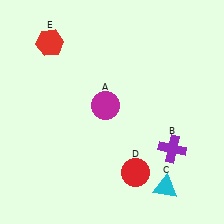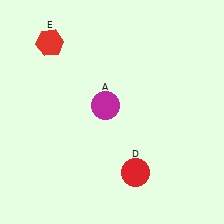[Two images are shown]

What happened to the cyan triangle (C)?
The cyan triangle (C) was removed in Image 2. It was in the bottom-right area of Image 1.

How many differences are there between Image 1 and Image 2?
There are 2 differences between the two images.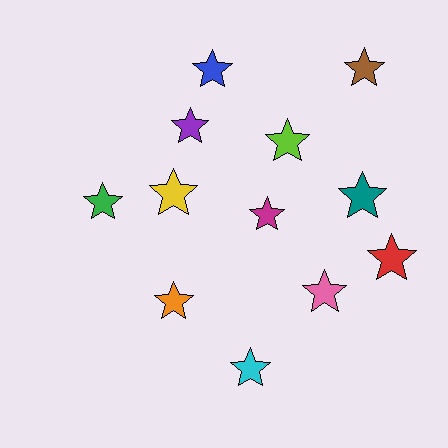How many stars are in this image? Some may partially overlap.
There are 12 stars.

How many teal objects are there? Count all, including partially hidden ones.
There is 1 teal object.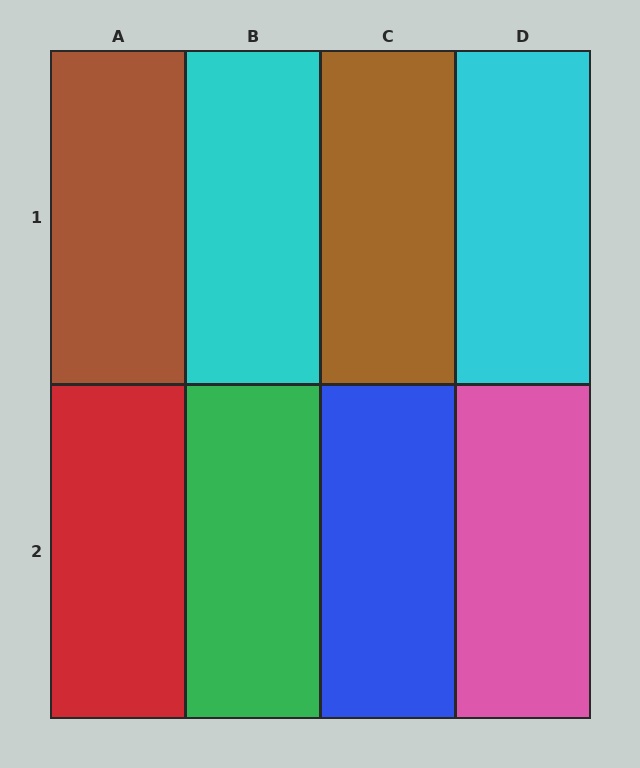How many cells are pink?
1 cell is pink.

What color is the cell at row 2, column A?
Red.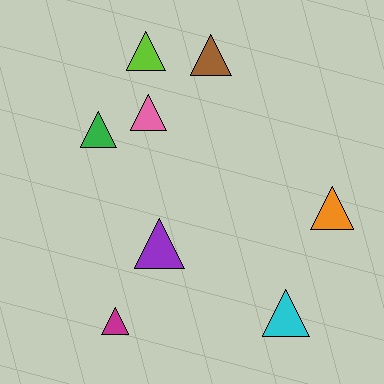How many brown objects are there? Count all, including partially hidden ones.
There is 1 brown object.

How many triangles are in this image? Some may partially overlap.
There are 8 triangles.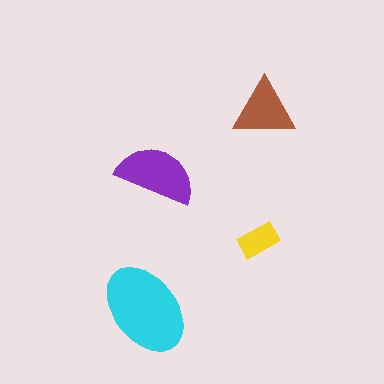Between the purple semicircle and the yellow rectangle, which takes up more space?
The purple semicircle.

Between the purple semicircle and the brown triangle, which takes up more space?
The purple semicircle.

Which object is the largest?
The cyan ellipse.